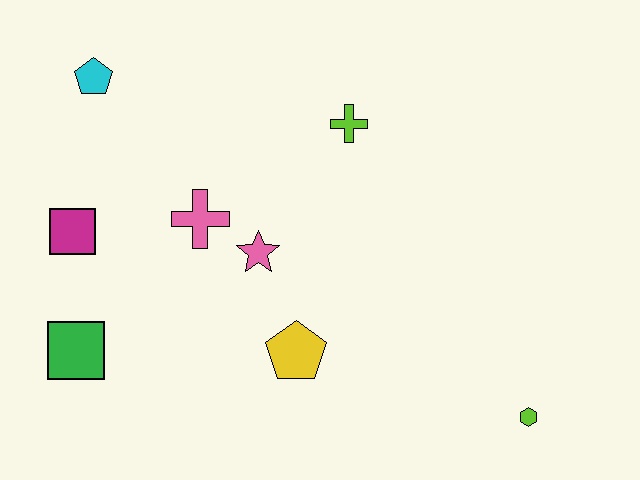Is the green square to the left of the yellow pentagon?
Yes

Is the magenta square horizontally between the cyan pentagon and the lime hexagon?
No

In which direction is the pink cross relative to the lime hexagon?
The pink cross is to the left of the lime hexagon.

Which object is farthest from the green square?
The lime hexagon is farthest from the green square.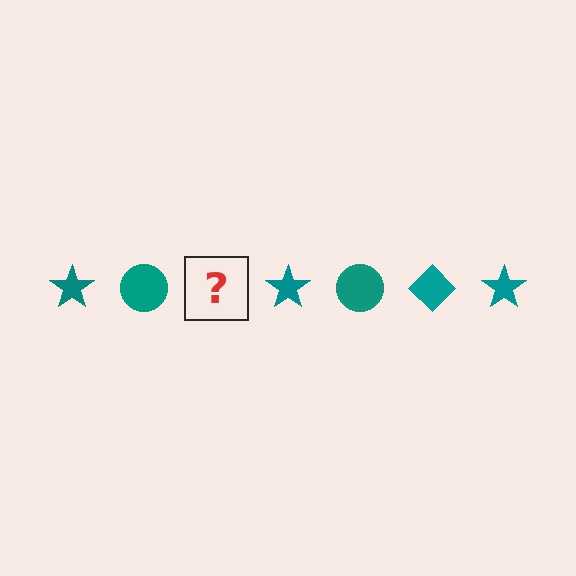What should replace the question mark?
The question mark should be replaced with a teal diamond.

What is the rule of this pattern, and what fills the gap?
The rule is that the pattern cycles through star, circle, diamond shapes in teal. The gap should be filled with a teal diamond.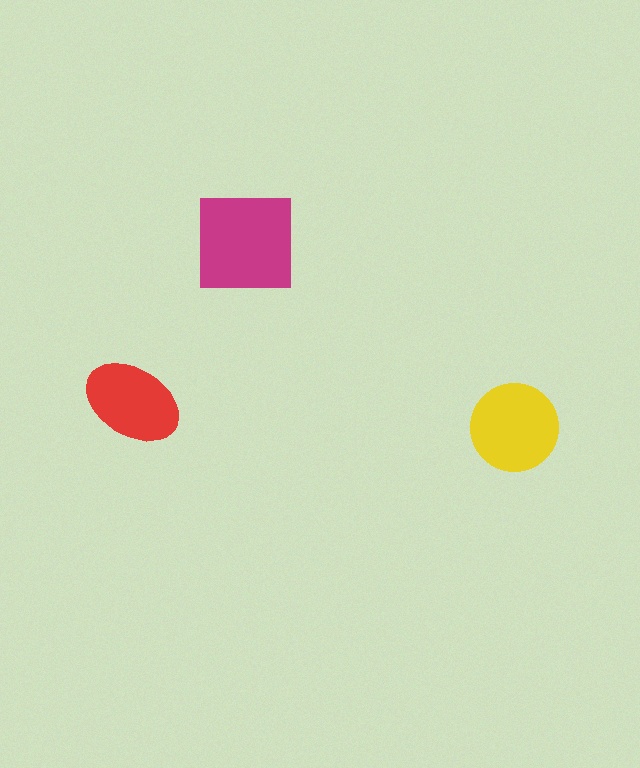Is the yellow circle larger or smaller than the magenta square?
Smaller.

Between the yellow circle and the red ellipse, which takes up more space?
The yellow circle.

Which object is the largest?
The magenta square.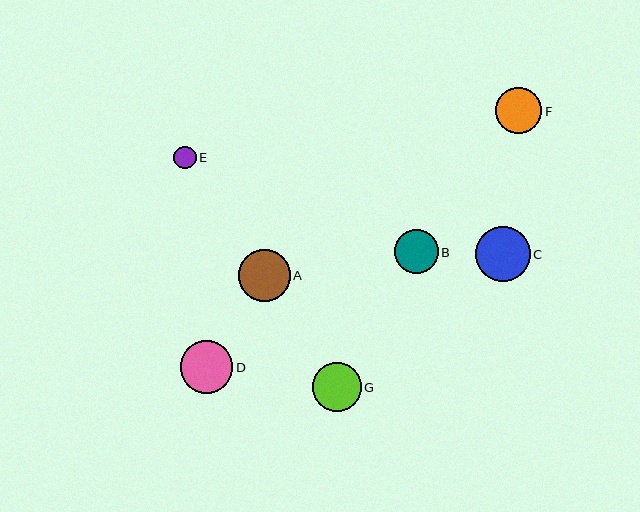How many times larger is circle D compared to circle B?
Circle D is approximately 1.2 times the size of circle B.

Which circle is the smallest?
Circle E is the smallest with a size of approximately 22 pixels.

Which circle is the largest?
Circle C is the largest with a size of approximately 55 pixels.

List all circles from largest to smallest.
From largest to smallest: C, D, A, G, F, B, E.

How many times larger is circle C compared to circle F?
Circle C is approximately 1.2 times the size of circle F.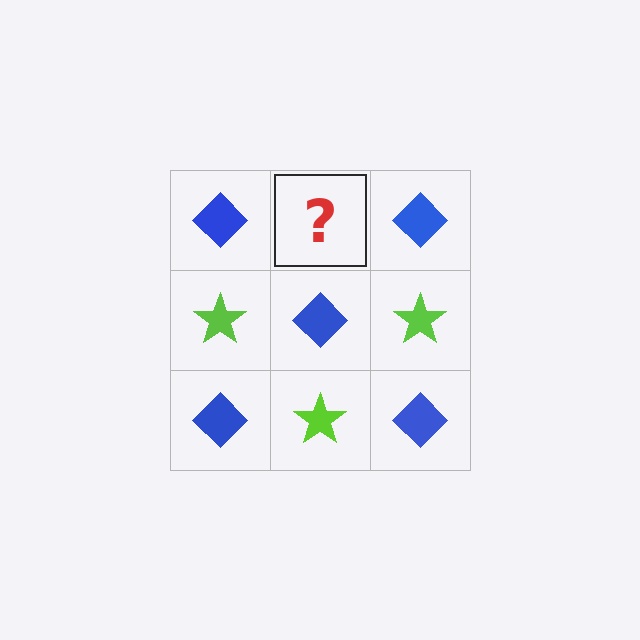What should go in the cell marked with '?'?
The missing cell should contain a lime star.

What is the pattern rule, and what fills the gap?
The rule is that it alternates blue diamond and lime star in a checkerboard pattern. The gap should be filled with a lime star.